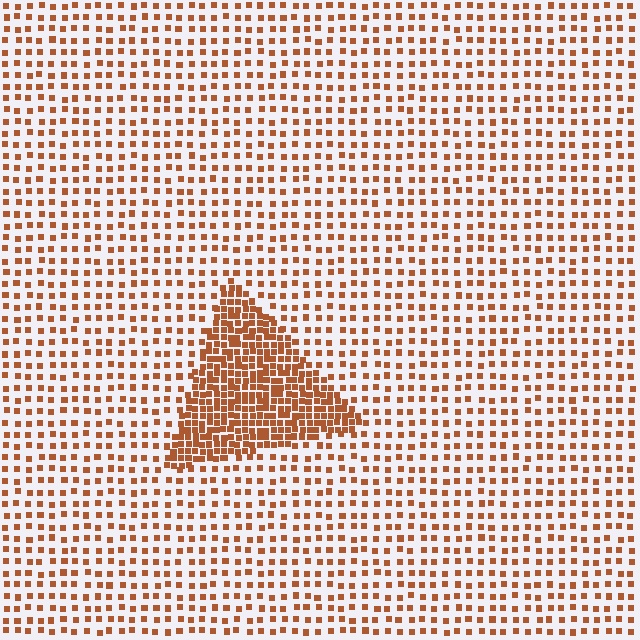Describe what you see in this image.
The image contains small brown elements arranged at two different densities. A triangle-shaped region is visible where the elements are more densely packed than the surrounding area.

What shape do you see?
I see a triangle.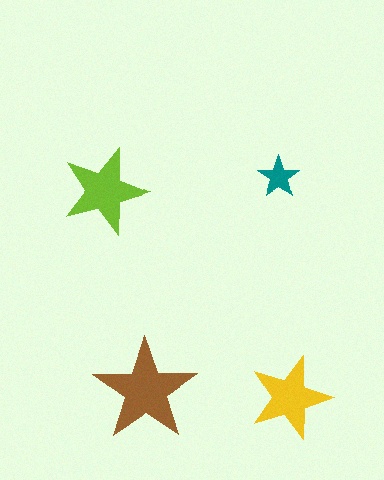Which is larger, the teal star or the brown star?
The brown one.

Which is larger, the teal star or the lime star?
The lime one.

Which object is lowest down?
The yellow star is bottommost.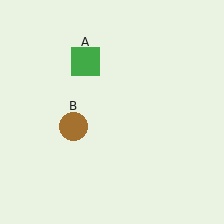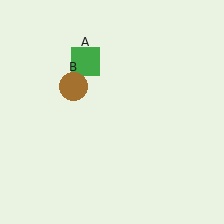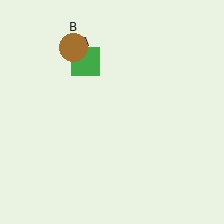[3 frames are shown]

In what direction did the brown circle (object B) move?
The brown circle (object B) moved up.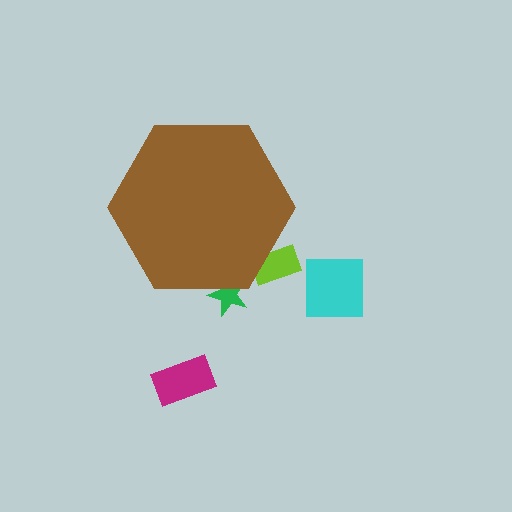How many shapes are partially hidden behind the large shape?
2 shapes are partially hidden.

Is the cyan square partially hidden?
No, the cyan square is fully visible.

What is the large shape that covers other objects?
A brown hexagon.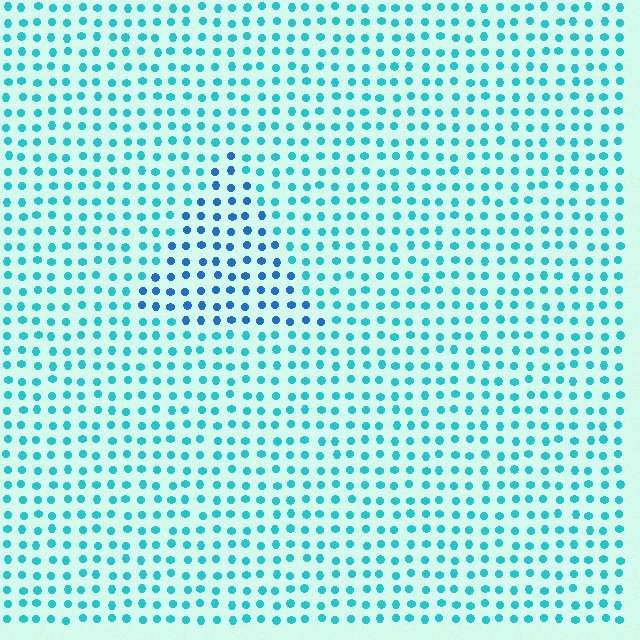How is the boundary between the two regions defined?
The boundary is defined purely by a slight shift in hue (about 31 degrees). Spacing, size, and orientation are identical on both sides.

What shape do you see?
I see a triangle.